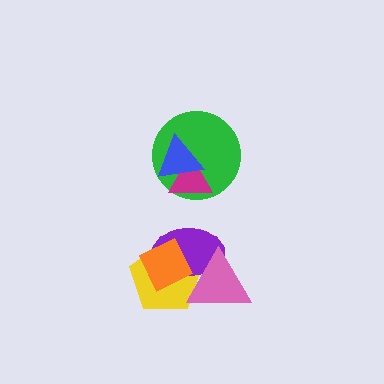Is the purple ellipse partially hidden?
Yes, it is partially covered by another shape.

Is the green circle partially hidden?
Yes, it is partially covered by another shape.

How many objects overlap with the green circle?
2 objects overlap with the green circle.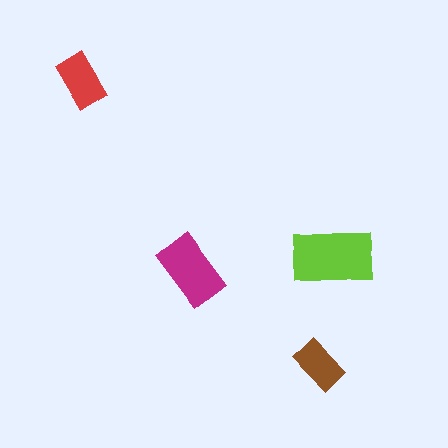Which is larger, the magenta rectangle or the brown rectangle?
The magenta one.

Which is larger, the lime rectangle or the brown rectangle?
The lime one.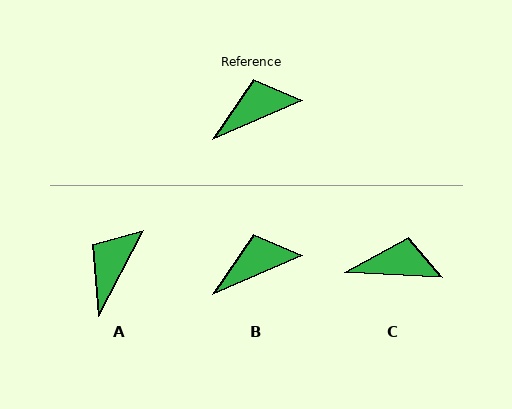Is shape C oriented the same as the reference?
No, it is off by about 26 degrees.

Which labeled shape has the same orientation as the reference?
B.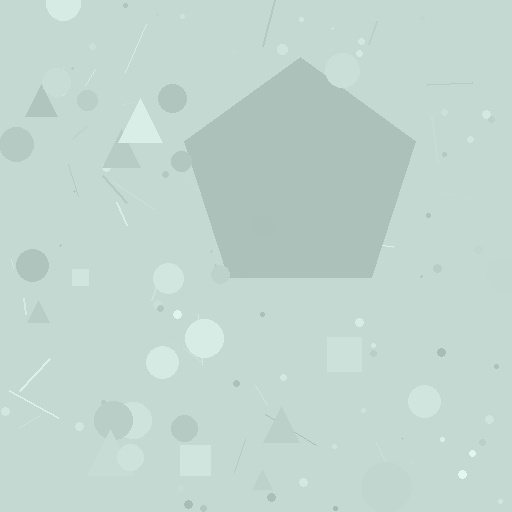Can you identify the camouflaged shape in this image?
The camouflaged shape is a pentagon.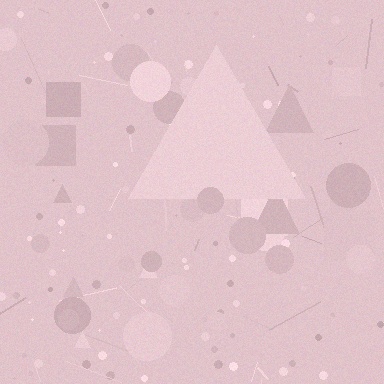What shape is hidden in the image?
A triangle is hidden in the image.